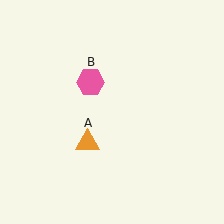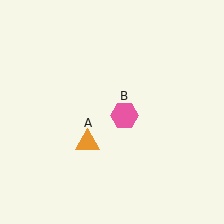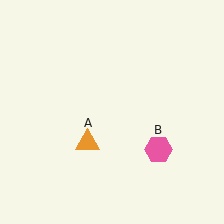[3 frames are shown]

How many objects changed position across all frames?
1 object changed position: pink hexagon (object B).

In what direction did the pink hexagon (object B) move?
The pink hexagon (object B) moved down and to the right.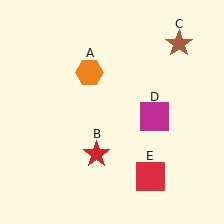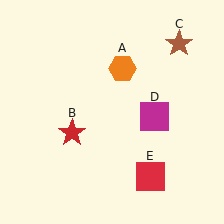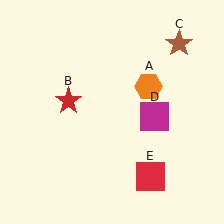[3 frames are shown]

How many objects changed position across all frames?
2 objects changed position: orange hexagon (object A), red star (object B).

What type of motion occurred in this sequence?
The orange hexagon (object A), red star (object B) rotated clockwise around the center of the scene.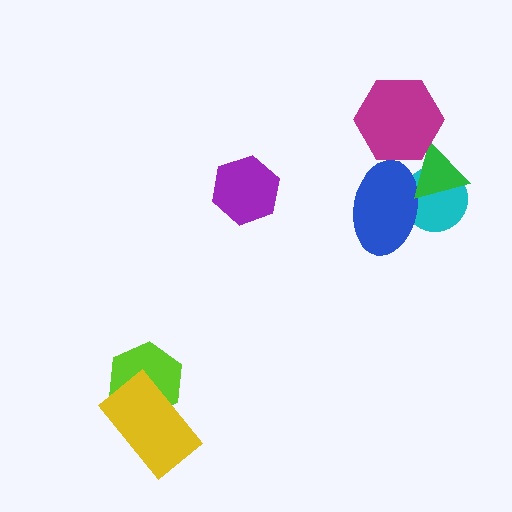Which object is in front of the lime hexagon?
The yellow rectangle is in front of the lime hexagon.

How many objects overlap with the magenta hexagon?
1 object overlaps with the magenta hexagon.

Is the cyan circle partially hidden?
Yes, it is partially covered by another shape.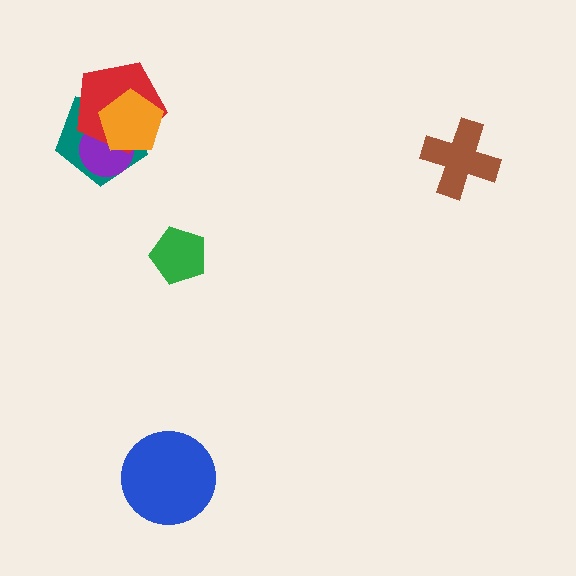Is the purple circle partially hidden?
Yes, it is partially covered by another shape.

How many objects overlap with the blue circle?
0 objects overlap with the blue circle.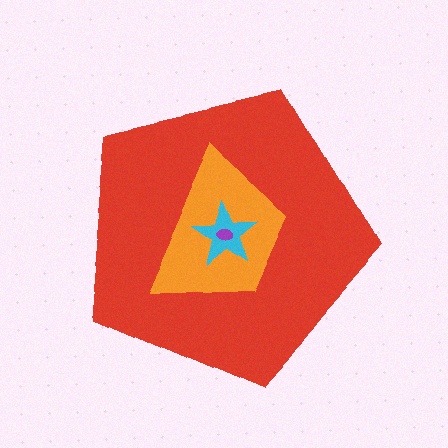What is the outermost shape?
The red pentagon.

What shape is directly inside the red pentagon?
The orange trapezoid.